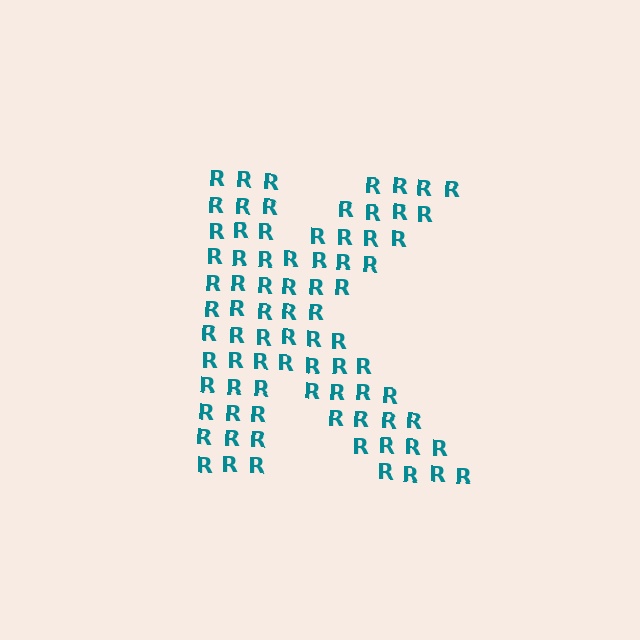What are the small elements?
The small elements are letter R's.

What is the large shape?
The large shape is the letter K.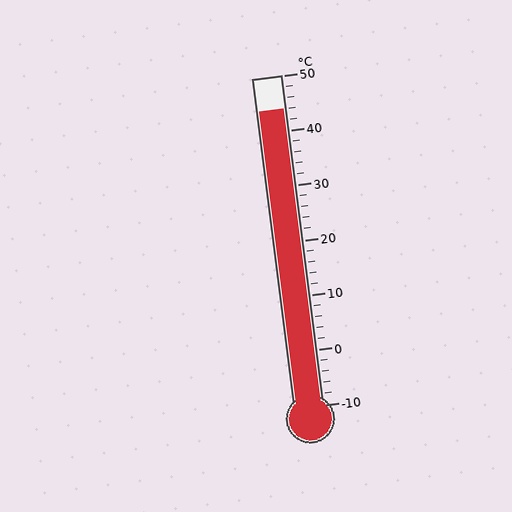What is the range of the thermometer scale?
The thermometer scale ranges from -10°C to 50°C.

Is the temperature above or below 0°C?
The temperature is above 0°C.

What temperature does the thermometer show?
The thermometer shows approximately 44°C.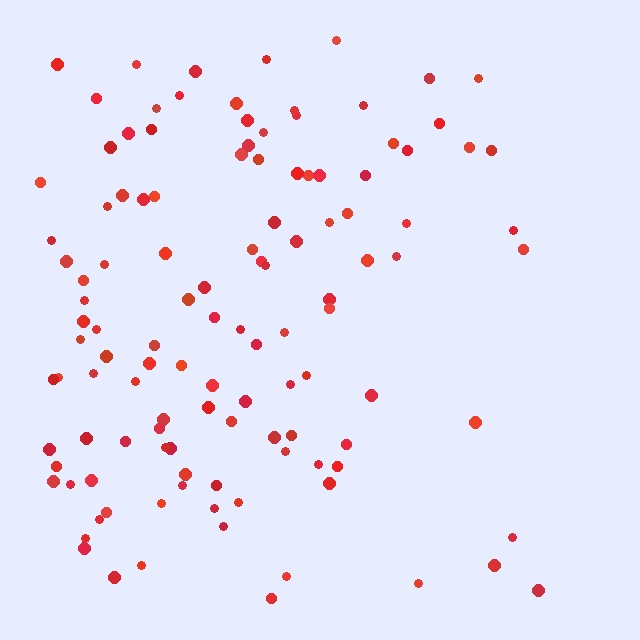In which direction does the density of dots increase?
From right to left, with the left side densest.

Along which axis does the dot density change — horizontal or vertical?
Horizontal.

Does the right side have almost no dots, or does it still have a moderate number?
Still a moderate number, just noticeably fewer than the left.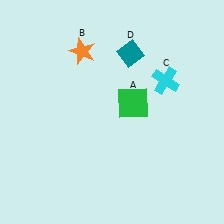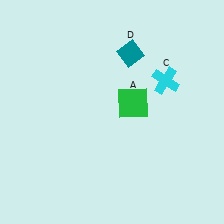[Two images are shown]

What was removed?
The orange star (B) was removed in Image 2.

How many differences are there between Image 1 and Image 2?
There is 1 difference between the two images.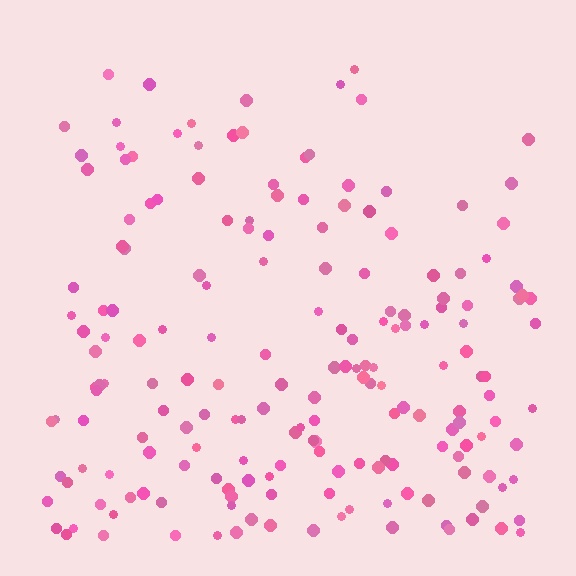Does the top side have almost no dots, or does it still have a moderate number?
Still a moderate number, just noticeably fewer than the bottom.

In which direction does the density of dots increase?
From top to bottom, with the bottom side densest.